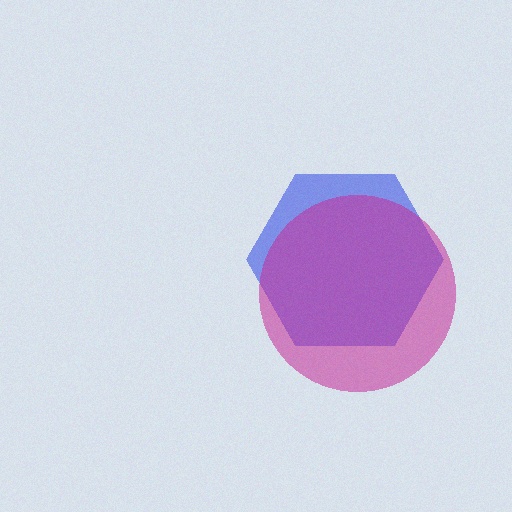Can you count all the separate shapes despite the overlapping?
Yes, there are 2 separate shapes.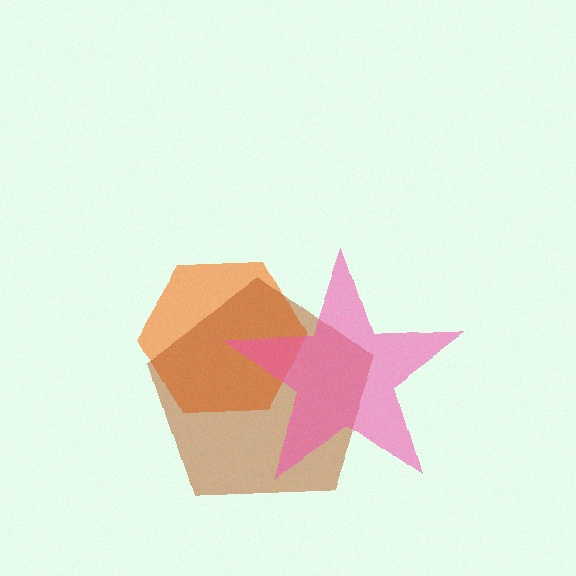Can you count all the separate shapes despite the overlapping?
Yes, there are 3 separate shapes.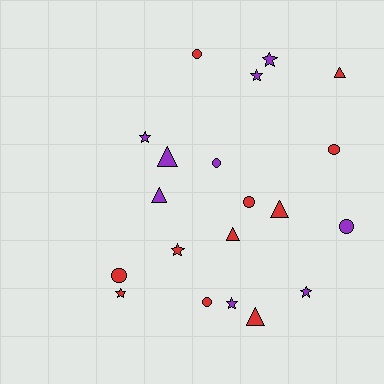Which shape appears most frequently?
Circle, with 7 objects.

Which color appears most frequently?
Red, with 11 objects.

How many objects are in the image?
There are 20 objects.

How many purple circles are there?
There are 2 purple circles.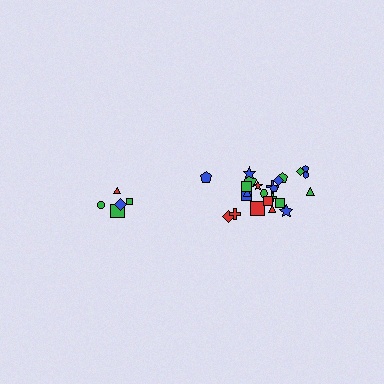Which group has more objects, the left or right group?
The right group.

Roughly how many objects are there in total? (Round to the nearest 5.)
Roughly 30 objects in total.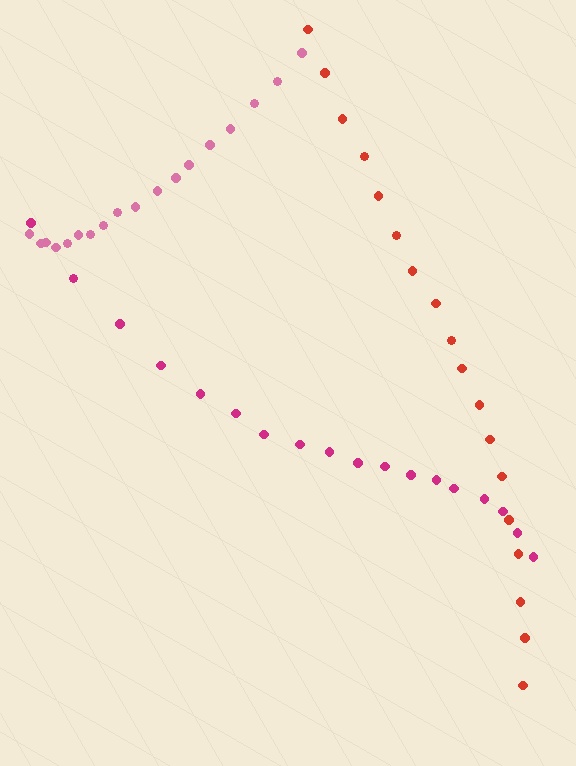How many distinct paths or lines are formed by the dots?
There are 3 distinct paths.